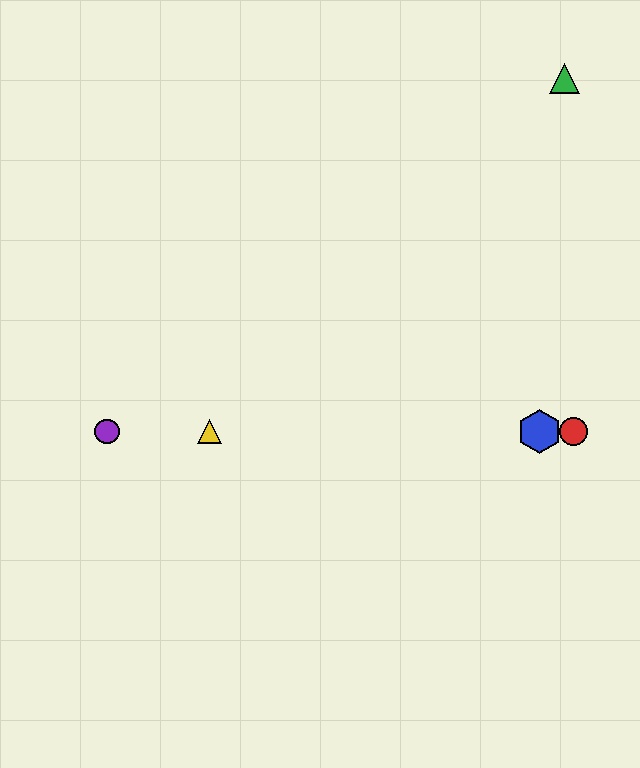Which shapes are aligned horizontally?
The red circle, the blue hexagon, the yellow triangle, the purple circle are aligned horizontally.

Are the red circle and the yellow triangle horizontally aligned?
Yes, both are at y≈431.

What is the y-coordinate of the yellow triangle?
The yellow triangle is at y≈431.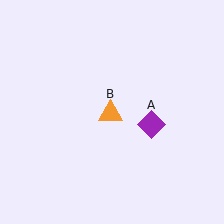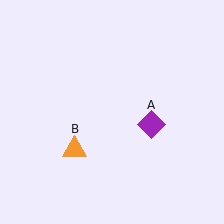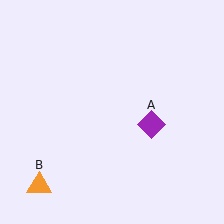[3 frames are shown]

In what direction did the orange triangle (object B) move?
The orange triangle (object B) moved down and to the left.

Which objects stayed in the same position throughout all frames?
Purple diamond (object A) remained stationary.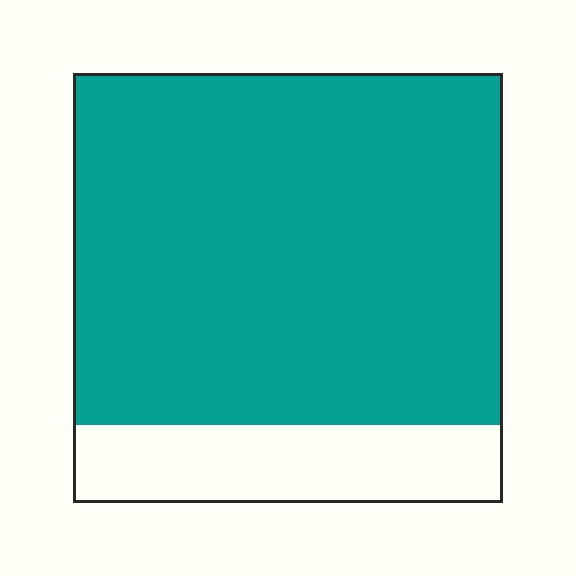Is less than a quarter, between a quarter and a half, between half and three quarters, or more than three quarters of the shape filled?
More than three quarters.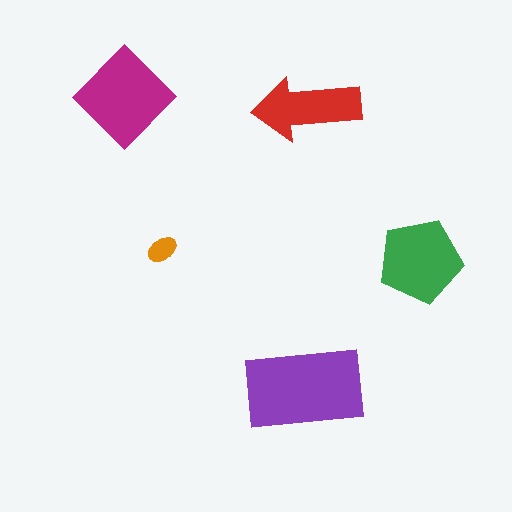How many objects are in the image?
There are 5 objects in the image.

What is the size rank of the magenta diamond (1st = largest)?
2nd.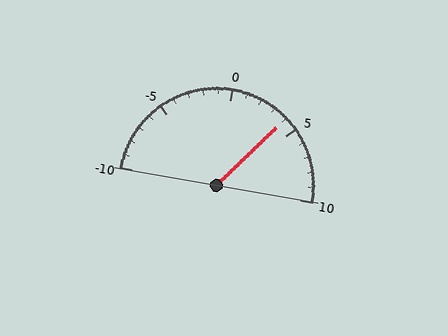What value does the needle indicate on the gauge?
The needle indicates approximately 4.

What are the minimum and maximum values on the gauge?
The gauge ranges from -10 to 10.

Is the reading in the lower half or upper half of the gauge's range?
The reading is in the upper half of the range (-10 to 10).